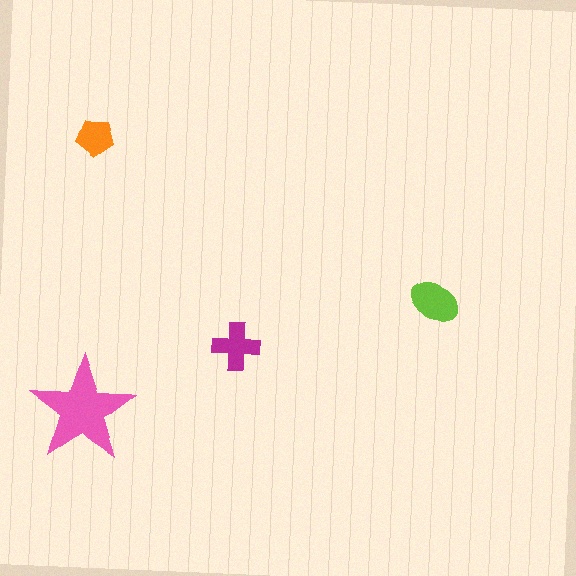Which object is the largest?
The pink star.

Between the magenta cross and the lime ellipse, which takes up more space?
The lime ellipse.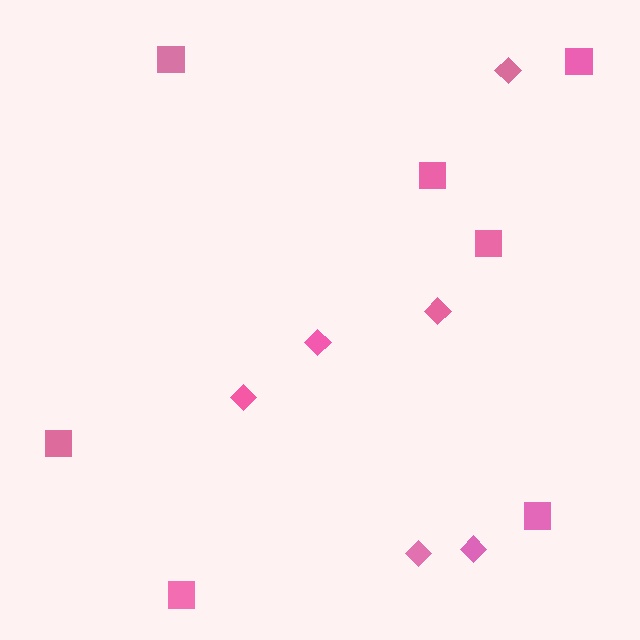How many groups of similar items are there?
There are 2 groups: one group of diamonds (6) and one group of squares (7).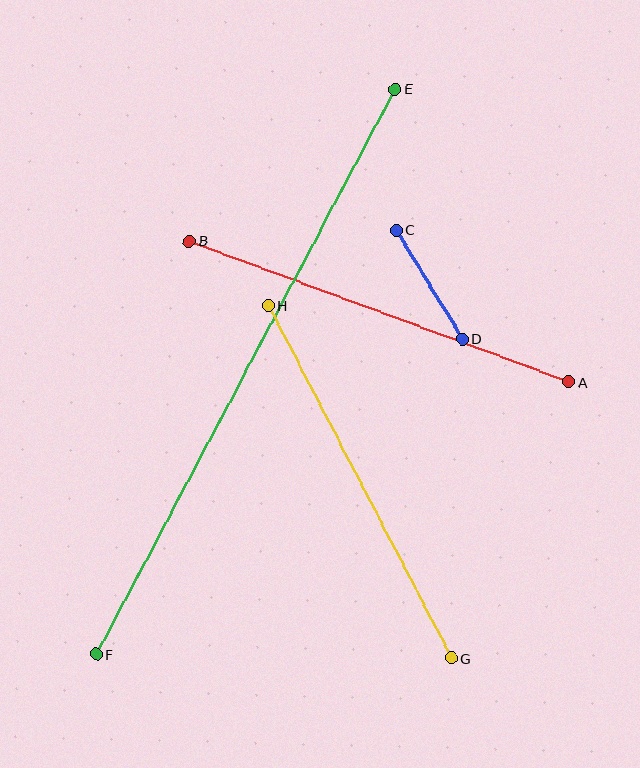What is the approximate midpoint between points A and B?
The midpoint is at approximately (379, 311) pixels.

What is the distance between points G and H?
The distance is approximately 398 pixels.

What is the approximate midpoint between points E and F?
The midpoint is at approximately (246, 371) pixels.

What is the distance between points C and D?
The distance is approximately 128 pixels.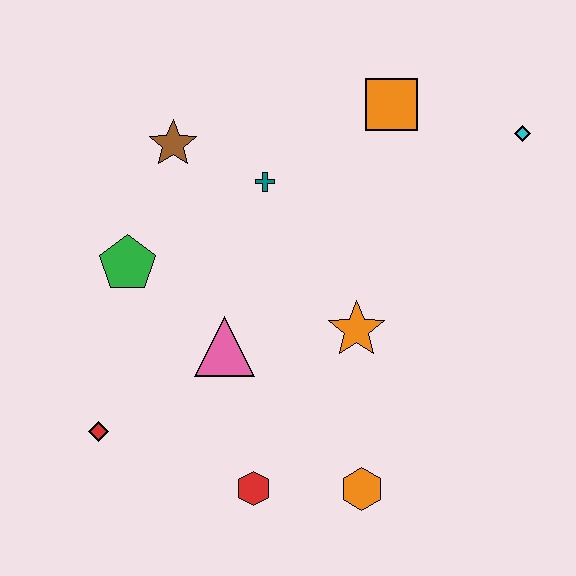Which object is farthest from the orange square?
The red diamond is farthest from the orange square.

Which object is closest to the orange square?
The cyan diamond is closest to the orange square.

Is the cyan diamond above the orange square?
No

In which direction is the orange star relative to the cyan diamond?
The orange star is below the cyan diamond.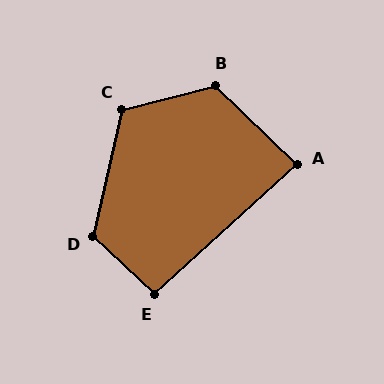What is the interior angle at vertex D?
Approximately 120 degrees (obtuse).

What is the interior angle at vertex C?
Approximately 117 degrees (obtuse).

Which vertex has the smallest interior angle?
A, at approximately 86 degrees.